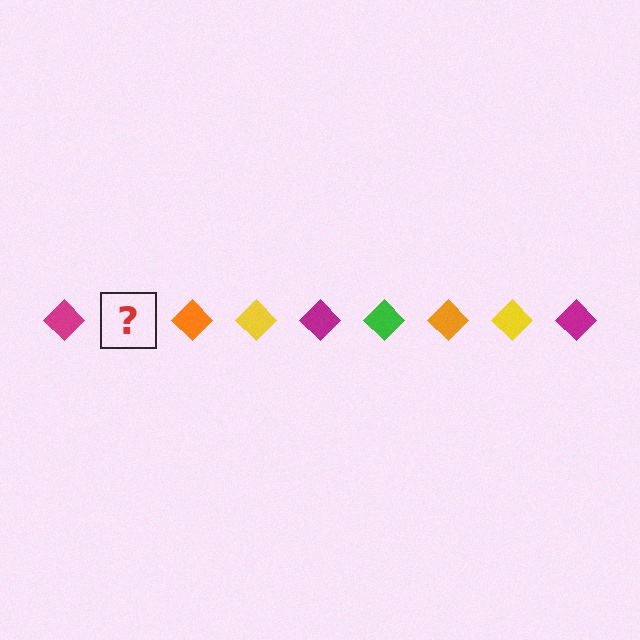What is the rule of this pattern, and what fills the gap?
The rule is that the pattern cycles through magenta, green, orange, yellow diamonds. The gap should be filled with a green diamond.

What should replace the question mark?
The question mark should be replaced with a green diamond.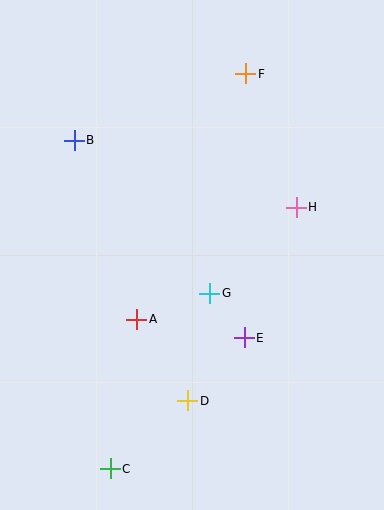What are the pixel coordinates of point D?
Point D is at (188, 401).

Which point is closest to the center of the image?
Point G at (210, 293) is closest to the center.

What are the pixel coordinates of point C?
Point C is at (110, 469).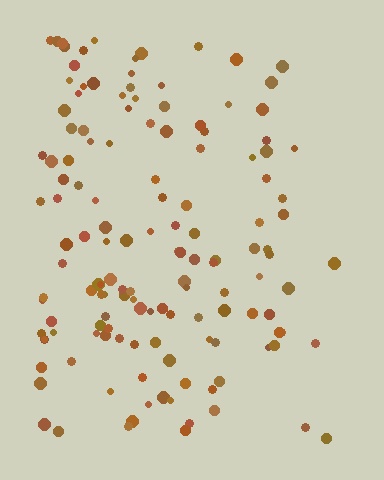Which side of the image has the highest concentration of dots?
The left.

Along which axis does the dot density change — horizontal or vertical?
Horizontal.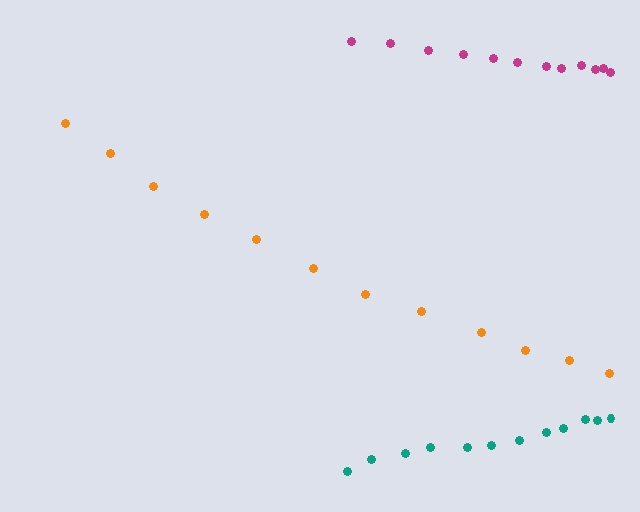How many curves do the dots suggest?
There are 3 distinct paths.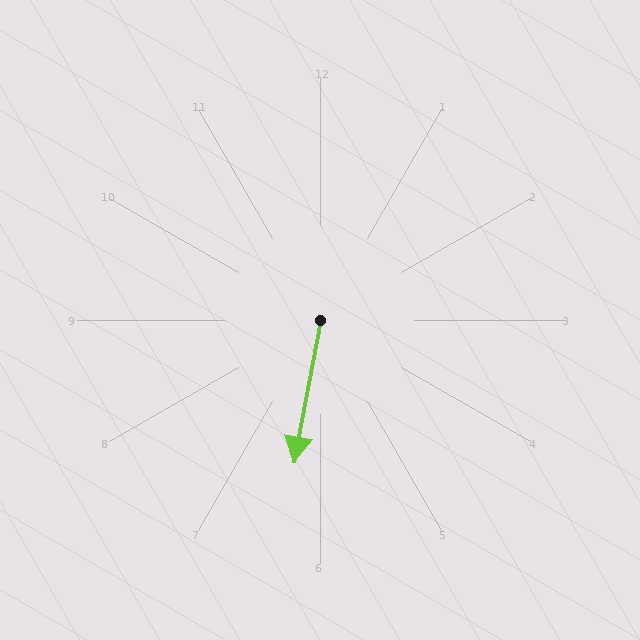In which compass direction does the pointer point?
South.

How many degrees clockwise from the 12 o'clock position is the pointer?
Approximately 190 degrees.